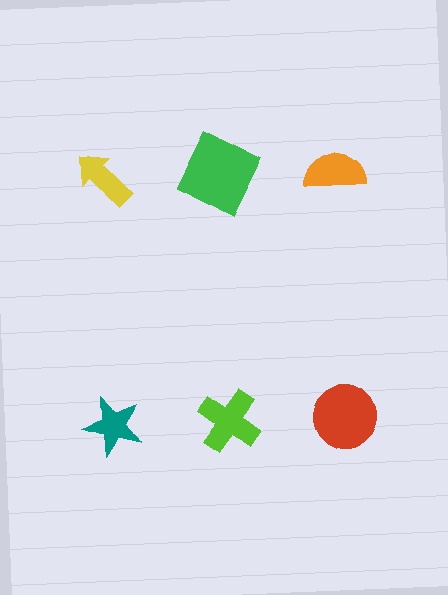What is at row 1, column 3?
An orange semicircle.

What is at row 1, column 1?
A yellow arrow.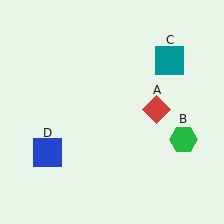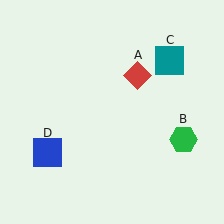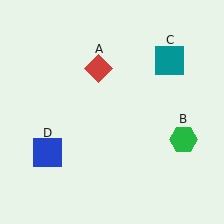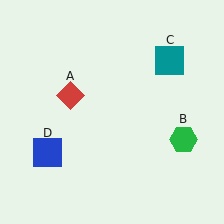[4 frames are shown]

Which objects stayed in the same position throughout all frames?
Green hexagon (object B) and teal square (object C) and blue square (object D) remained stationary.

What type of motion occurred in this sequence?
The red diamond (object A) rotated counterclockwise around the center of the scene.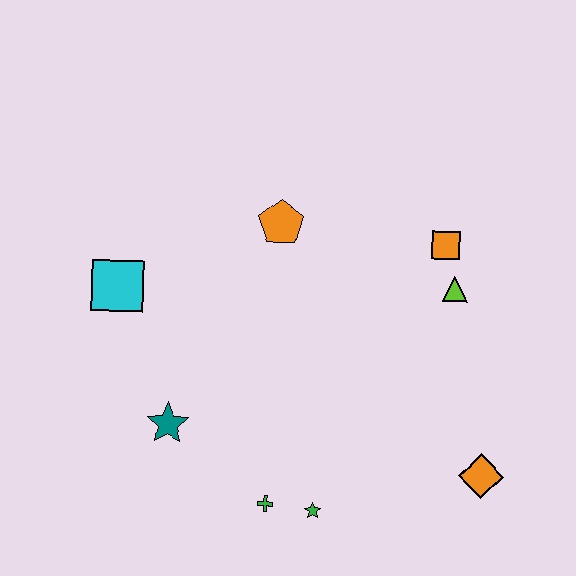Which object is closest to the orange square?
The lime triangle is closest to the orange square.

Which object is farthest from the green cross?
The orange square is farthest from the green cross.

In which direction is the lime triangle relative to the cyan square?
The lime triangle is to the right of the cyan square.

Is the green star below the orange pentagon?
Yes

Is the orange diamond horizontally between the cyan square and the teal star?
No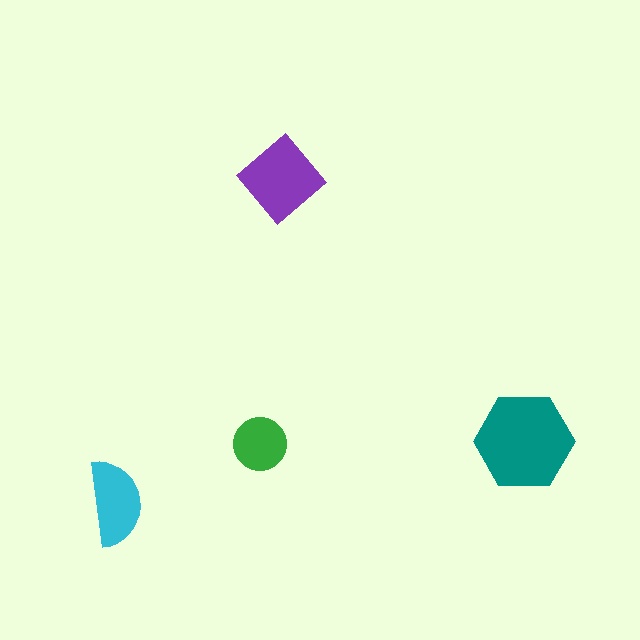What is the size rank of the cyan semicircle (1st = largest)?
3rd.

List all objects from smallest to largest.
The green circle, the cyan semicircle, the purple diamond, the teal hexagon.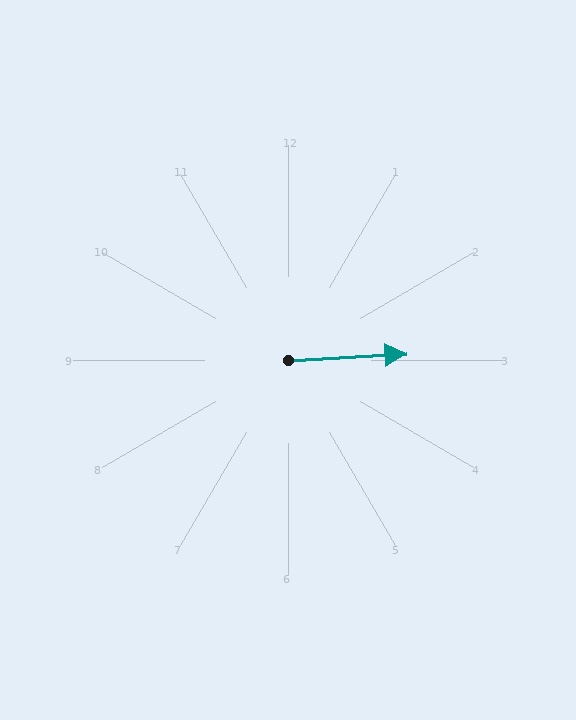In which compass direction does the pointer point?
East.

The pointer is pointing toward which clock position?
Roughly 3 o'clock.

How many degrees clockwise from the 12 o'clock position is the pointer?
Approximately 87 degrees.